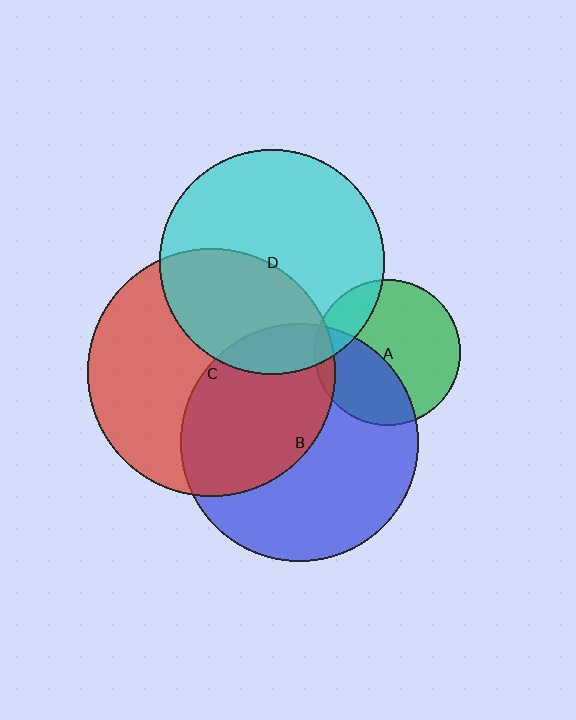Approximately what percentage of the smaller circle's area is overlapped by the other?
Approximately 45%.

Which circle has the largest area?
Circle C (red).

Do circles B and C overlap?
Yes.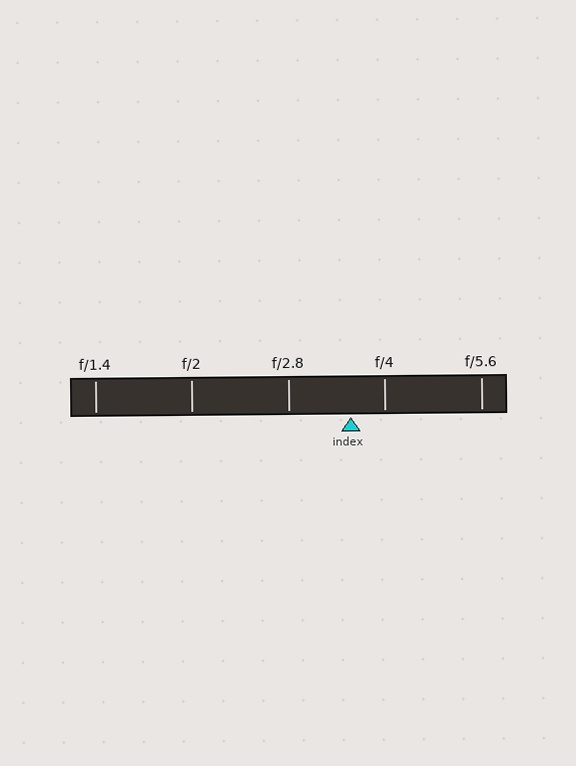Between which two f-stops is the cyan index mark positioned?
The index mark is between f/2.8 and f/4.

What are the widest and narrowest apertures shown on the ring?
The widest aperture shown is f/1.4 and the narrowest is f/5.6.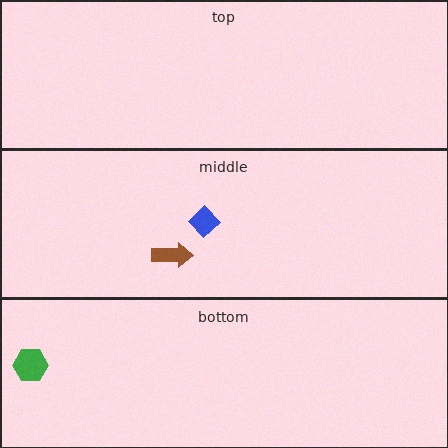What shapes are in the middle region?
The brown arrow, the blue diamond.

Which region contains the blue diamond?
The middle region.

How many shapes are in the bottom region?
1.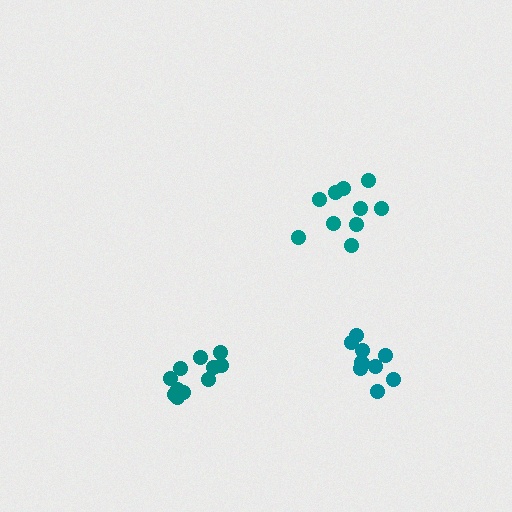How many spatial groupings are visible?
There are 3 spatial groupings.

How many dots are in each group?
Group 1: 10 dots, Group 2: 11 dots, Group 3: 10 dots (31 total).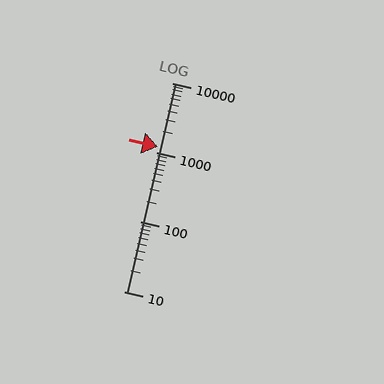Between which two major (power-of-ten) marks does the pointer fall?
The pointer is between 1000 and 10000.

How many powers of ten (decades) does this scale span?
The scale spans 3 decades, from 10 to 10000.